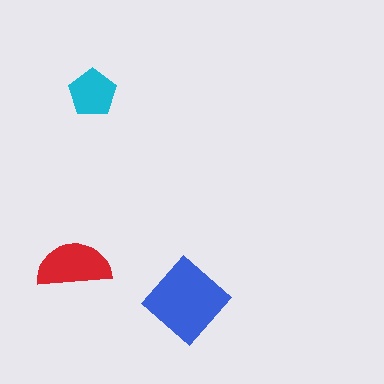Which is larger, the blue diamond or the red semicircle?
The blue diamond.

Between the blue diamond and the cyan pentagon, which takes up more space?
The blue diamond.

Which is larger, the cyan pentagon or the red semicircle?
The red semicircle.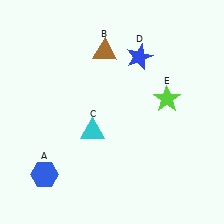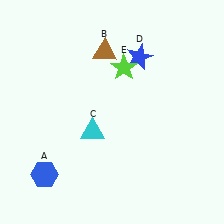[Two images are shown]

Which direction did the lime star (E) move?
The lime star (E) moved left.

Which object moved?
The lime star (E) moved left.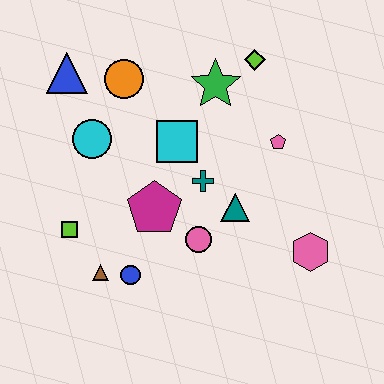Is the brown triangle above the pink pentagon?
No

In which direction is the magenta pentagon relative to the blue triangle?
The magenta pentagon is below the blue triangle.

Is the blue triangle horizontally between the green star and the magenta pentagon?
No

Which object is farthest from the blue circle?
The lime diamond is farthest from the blue circle.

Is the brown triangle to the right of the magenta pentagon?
No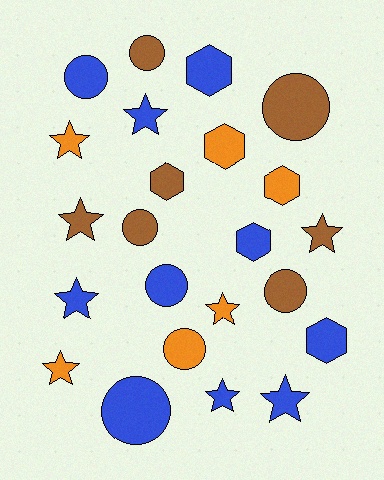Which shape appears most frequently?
Star, with 9 objects.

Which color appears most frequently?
Blue, with 10 objects.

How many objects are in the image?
There are 23 objects.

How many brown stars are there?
There are 2 brown stars.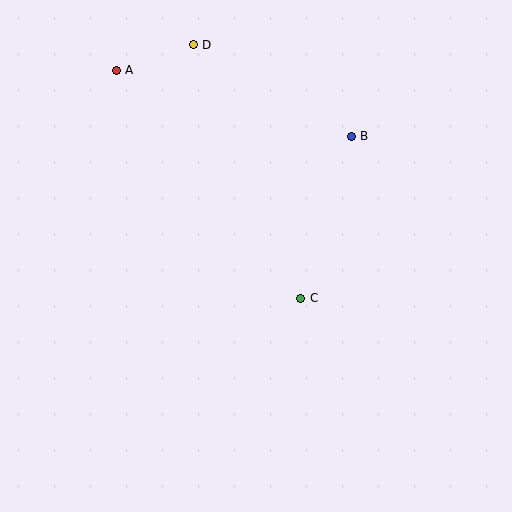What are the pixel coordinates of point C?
Point C is at (301, 298).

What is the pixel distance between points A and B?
The distance between A and B is 244 pixels.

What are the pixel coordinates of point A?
Point A is at (116, 70).